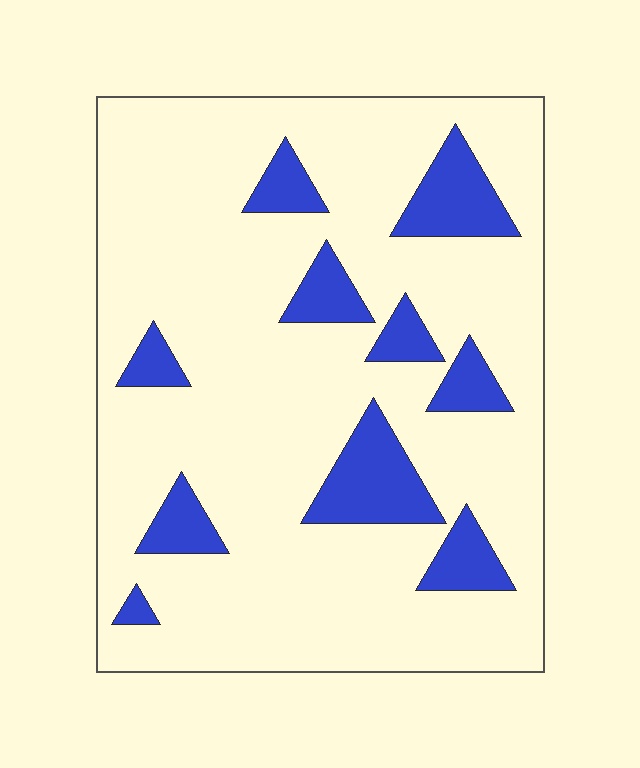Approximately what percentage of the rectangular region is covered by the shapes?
Approximately 15%.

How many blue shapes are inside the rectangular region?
10.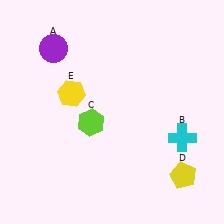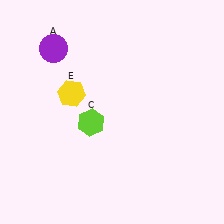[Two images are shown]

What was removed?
The yellow pentagon (D), the cyan cross (B) were removed in Image 2.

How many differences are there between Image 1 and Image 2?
There are 2 differences between the two images.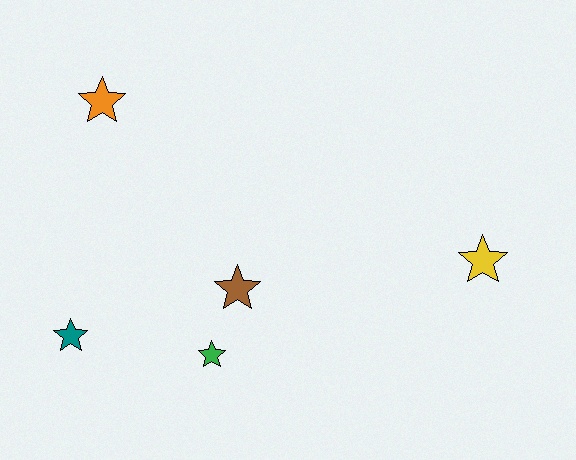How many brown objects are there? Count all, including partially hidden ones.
There is 1 brown object.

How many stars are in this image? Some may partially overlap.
There are 5 stars.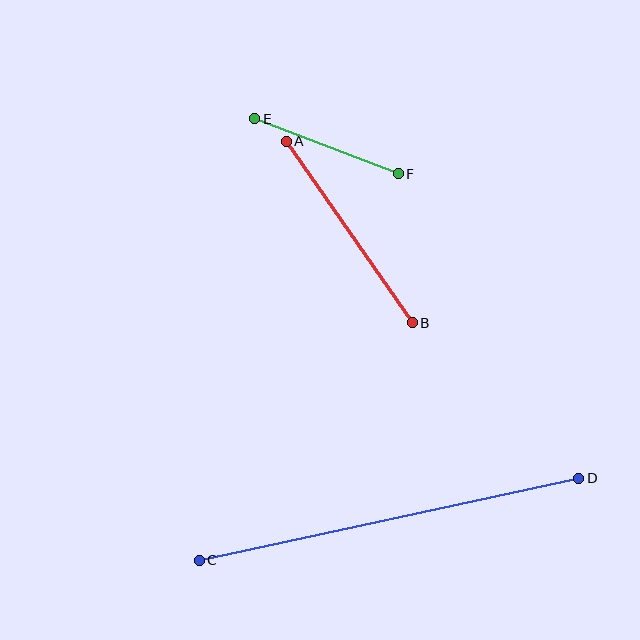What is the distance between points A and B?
The distance is approximately 221 pixels.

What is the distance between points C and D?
The distance is approximately 388 pixels.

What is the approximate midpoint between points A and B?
The midpoint is at approximately (349, 232) pixels.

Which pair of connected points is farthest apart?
Points C and D are farthest apart.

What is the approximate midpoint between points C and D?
The midpoint is at approximately (389, 519) pixels.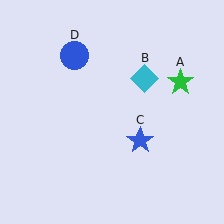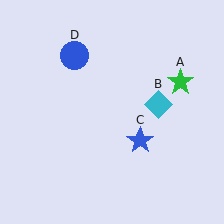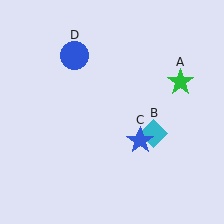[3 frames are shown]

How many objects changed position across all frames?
1 object changed position: cyan diamond (object B).